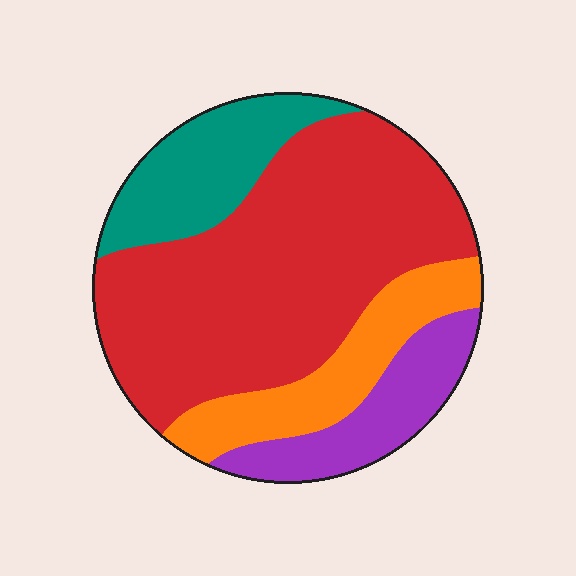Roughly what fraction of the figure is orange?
Orange covers 16% of the figure.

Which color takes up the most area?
Red, at roughly 55%.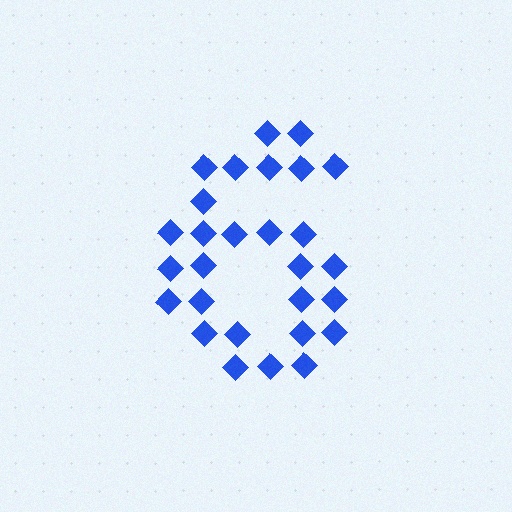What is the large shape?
The large shape is the digit 6.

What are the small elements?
The small elements are diamonds.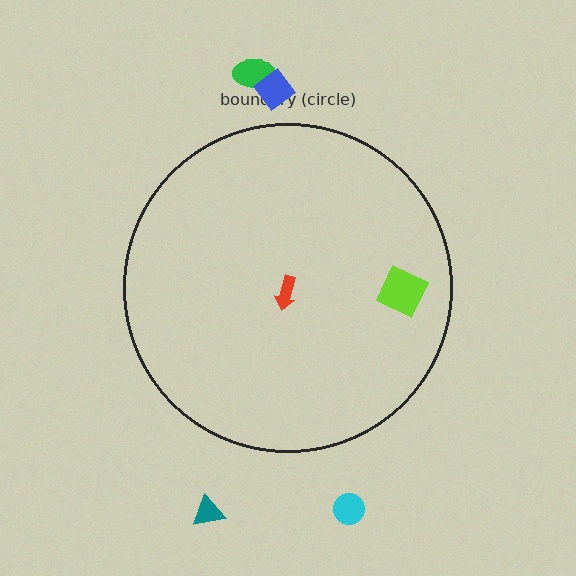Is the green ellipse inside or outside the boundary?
Outside.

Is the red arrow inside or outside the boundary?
Inside.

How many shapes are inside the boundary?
2 inside, 4 outside.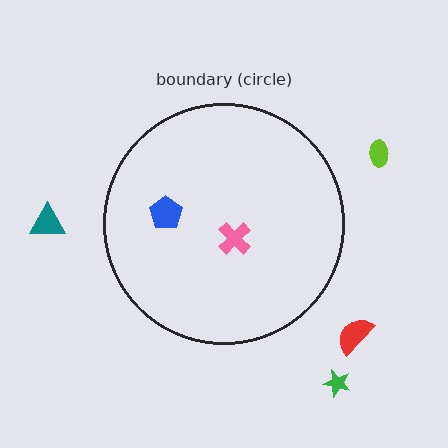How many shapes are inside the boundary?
2 inside, 4 outside.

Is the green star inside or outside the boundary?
Outside.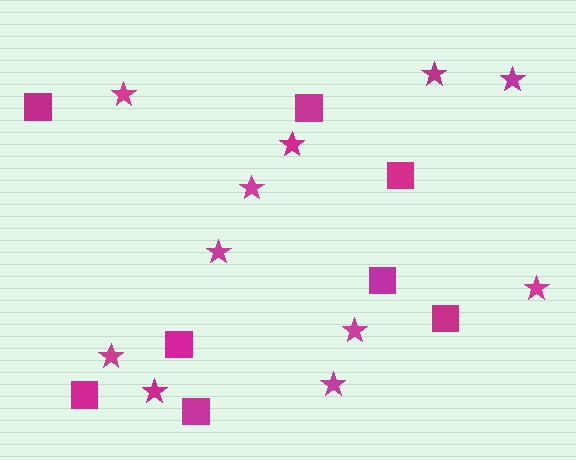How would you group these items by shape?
There are 2 groups: one group of stars (11) and one group of squares (8).